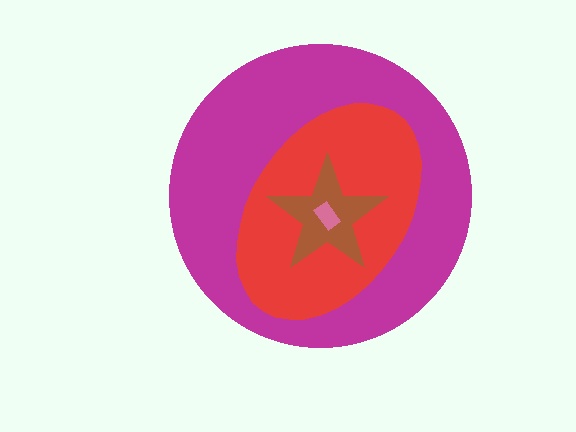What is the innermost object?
The pink rectangle.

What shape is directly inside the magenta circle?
The red ellipse.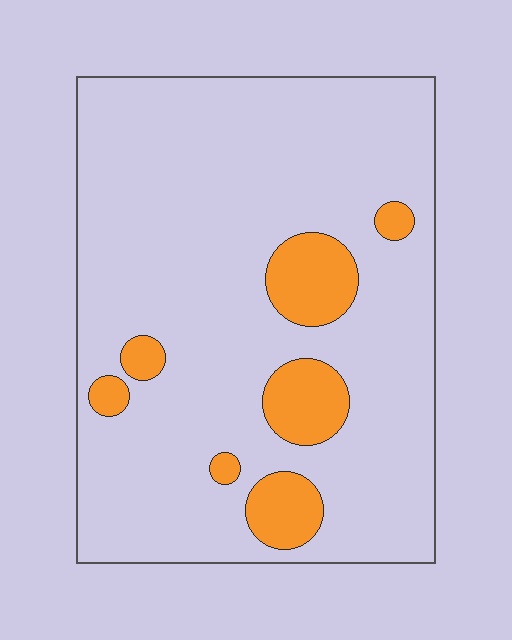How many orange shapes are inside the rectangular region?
7.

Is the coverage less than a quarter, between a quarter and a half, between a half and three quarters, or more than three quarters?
Less than a quarter.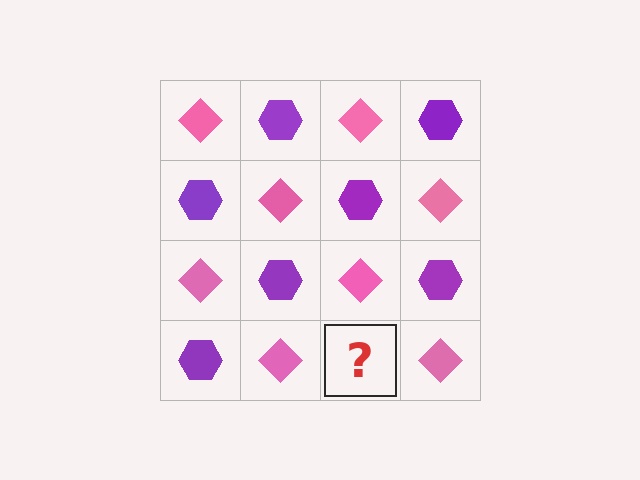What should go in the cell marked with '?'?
The missing cell should contain a purple hexagon.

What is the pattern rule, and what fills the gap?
The rule is that it alternates pink diamond and purple hexagon in a checkerboard pattern. The gap should be filled with a purple hexagon.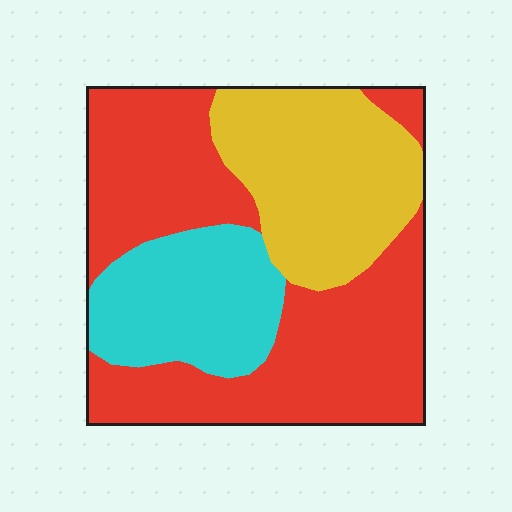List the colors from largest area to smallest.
From largest to smallest: red, yellow, cyan.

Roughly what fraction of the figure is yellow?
Yellow takes up about one quarter (1/4) of the figure.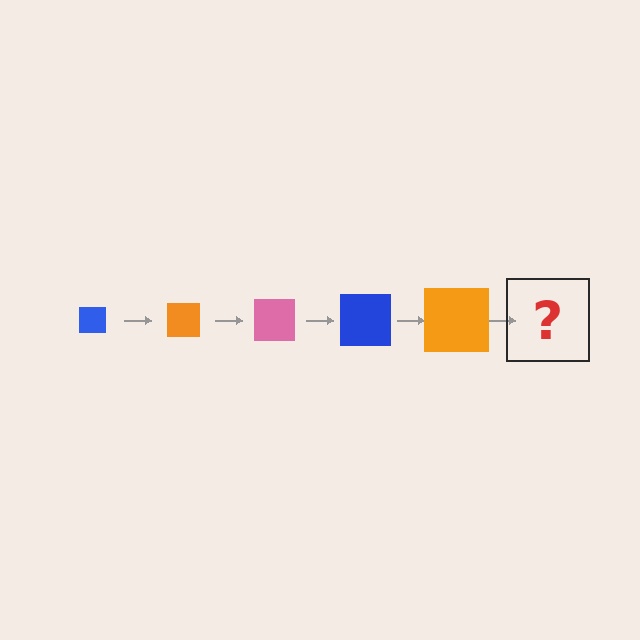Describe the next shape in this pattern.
It should be a pink square, larger than the previous one.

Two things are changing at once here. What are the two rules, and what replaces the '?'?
The two rules are that the square grows larger each step and the color cycles through blue, orange, and pink. The '?' should be a pink square, larger than the previous one.